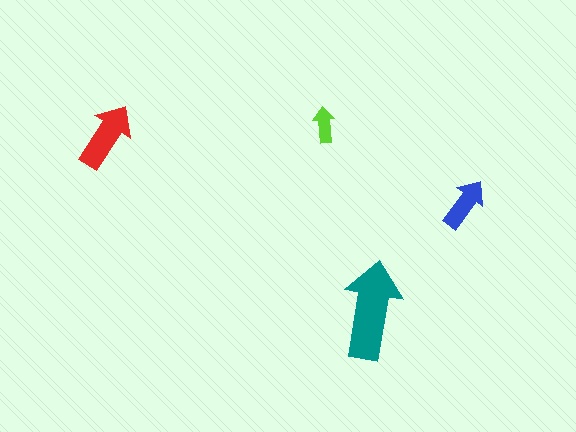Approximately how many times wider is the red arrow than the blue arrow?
About 1.5 times wider.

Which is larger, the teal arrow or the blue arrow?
The teal one.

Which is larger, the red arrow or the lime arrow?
The red one.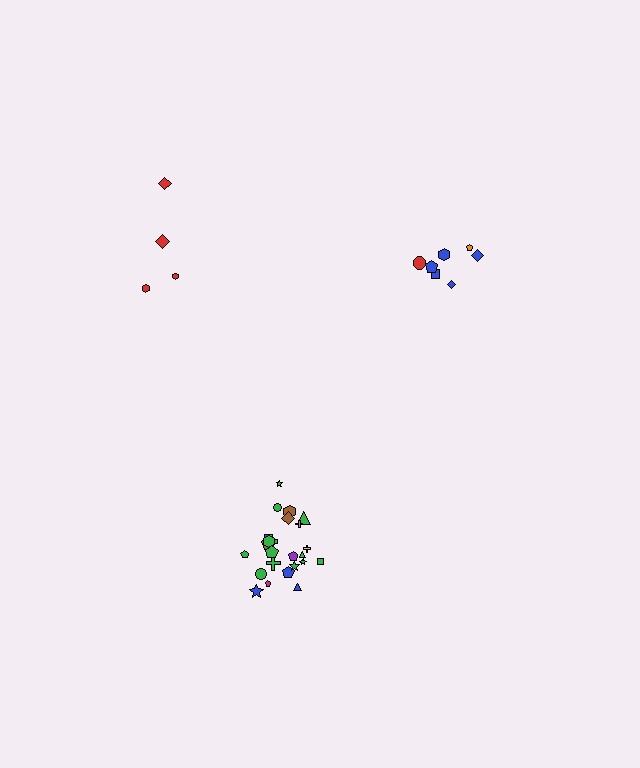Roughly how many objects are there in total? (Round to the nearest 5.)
Roughly 35 objects in total.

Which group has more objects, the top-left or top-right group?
The top-right group.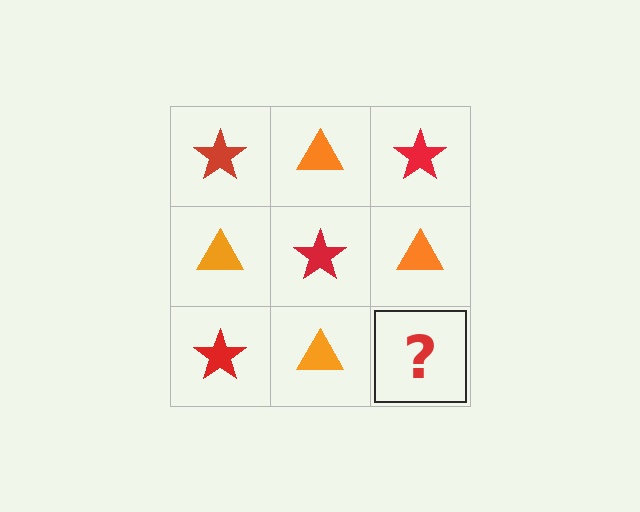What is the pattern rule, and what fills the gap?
The rule is that it alternates red star and orange triangle in a checkerboard pattern. The gap should be filled with a red star.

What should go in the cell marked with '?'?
The missing cell should contain a red star.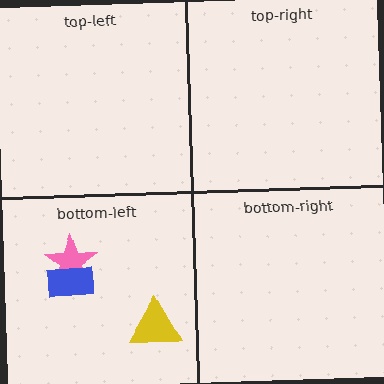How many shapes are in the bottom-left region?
3.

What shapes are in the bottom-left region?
The pink star, the yellow triangle, the blue rectangle.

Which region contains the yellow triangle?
The bottom-left region.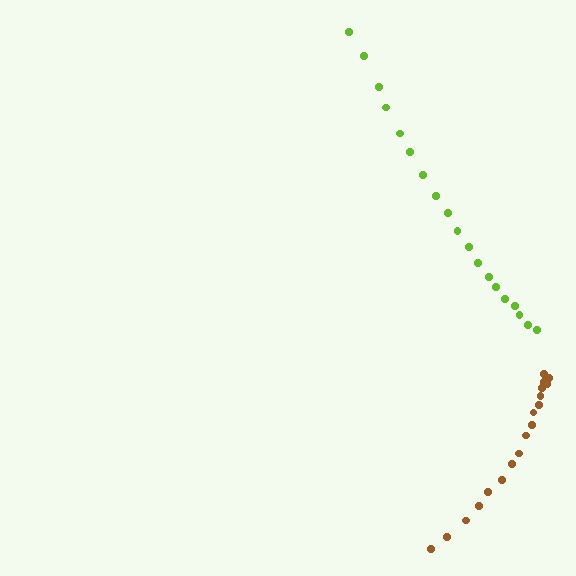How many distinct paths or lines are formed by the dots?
There are 2 distinct paths.